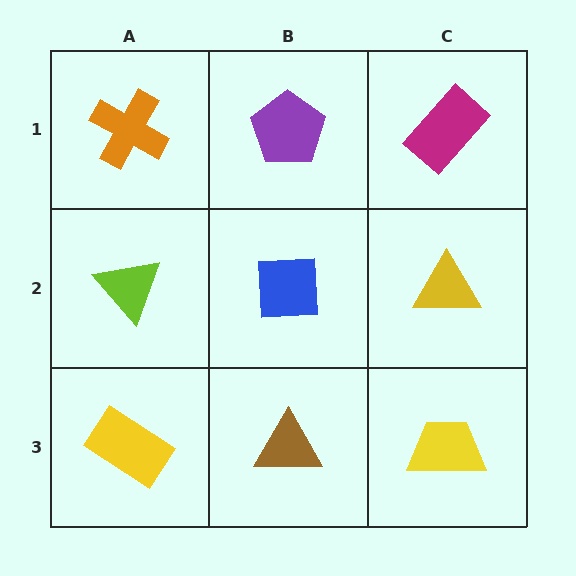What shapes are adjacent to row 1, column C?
A yellow triangle (row 2, column C), a purple pentagon (row 1, column B).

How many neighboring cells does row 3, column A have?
2.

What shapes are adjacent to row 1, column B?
A blue square (row 2, column B), an orange cross (row 1, column A), a magenta rectangle (row 1, column C).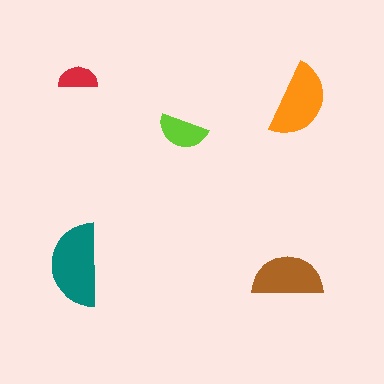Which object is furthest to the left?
The teal semicircle is leftmost.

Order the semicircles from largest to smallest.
the teal one, the orange one, the brown one, the lime one, the red one.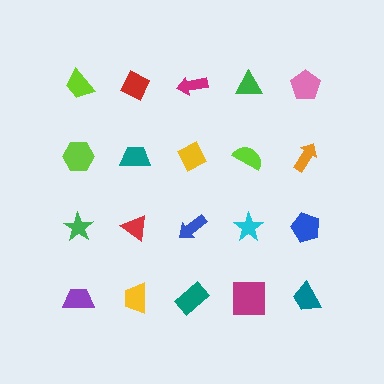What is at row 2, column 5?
An orange arrow.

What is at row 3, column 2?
A red triangle.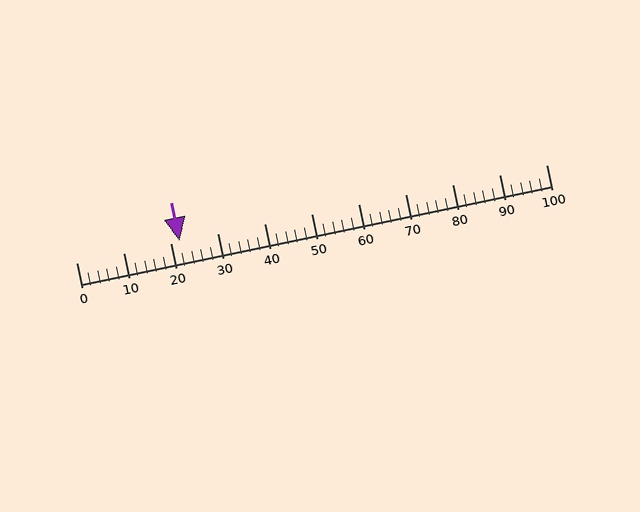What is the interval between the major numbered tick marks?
The major tick marks are spaced 10 units apart.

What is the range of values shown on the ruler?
The ruler shows values from 0 to 100.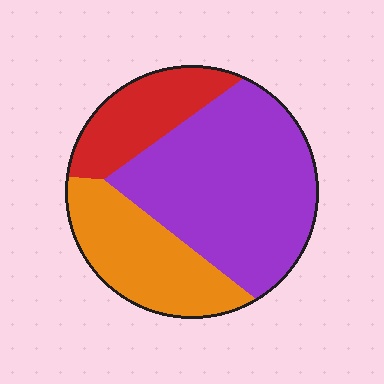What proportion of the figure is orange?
Orange covers about 25% of the figure.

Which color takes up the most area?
Purple, at roughly 55%.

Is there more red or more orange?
Orange.